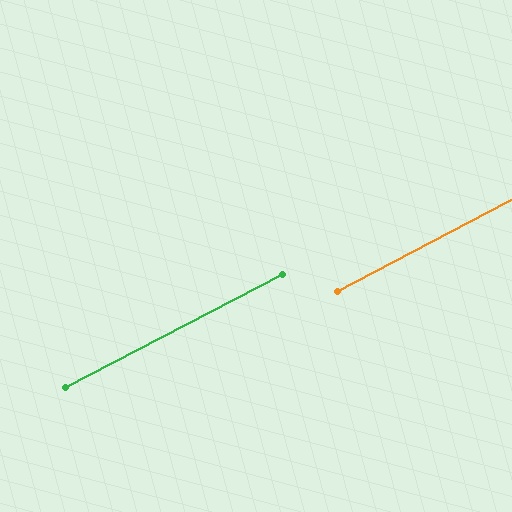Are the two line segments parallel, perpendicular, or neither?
Parallel — their directions differ by only 0.3°.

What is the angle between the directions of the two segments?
Approximately 0 degrees.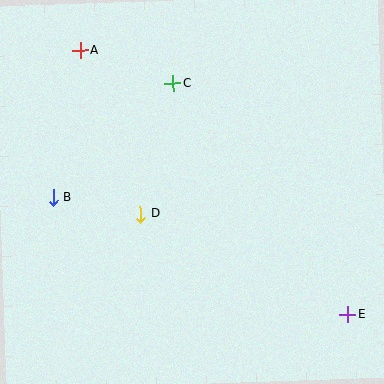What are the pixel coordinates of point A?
Point A is at (80, 50).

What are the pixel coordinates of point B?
Point B is at (53, 197).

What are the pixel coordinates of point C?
Point C is at (173, 83).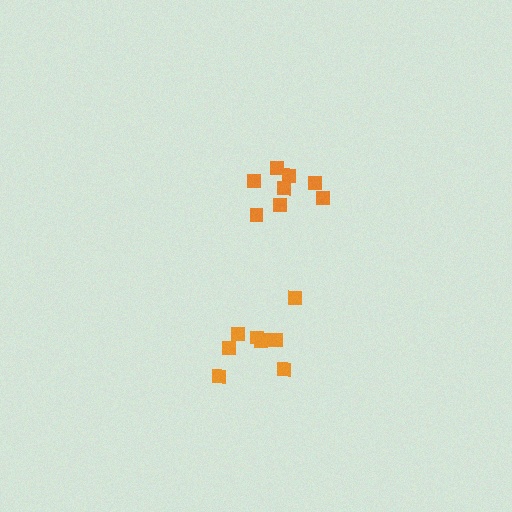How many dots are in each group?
Group 1: 9 dots, Group 2: 8 dots (17 total).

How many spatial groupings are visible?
There are 2 spatial groupings.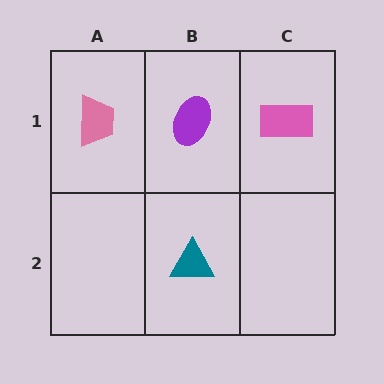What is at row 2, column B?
A teal triangle.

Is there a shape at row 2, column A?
No, that cell is empty.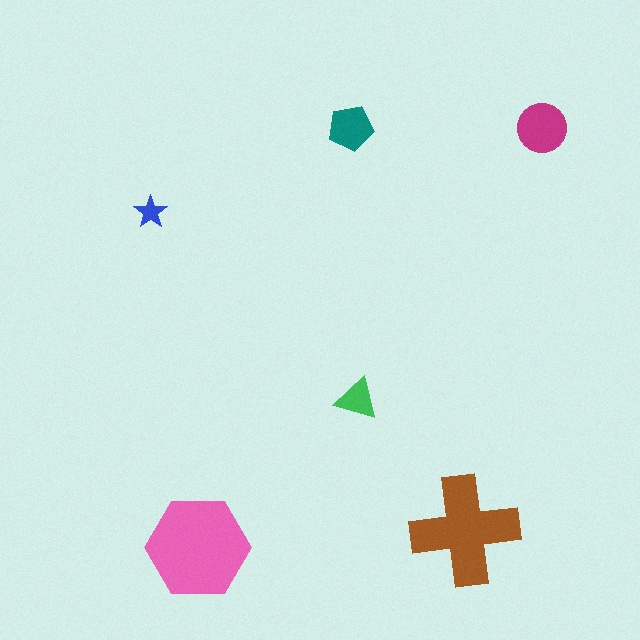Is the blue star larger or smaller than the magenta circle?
Smaller.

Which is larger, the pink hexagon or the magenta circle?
The pink hexagon.